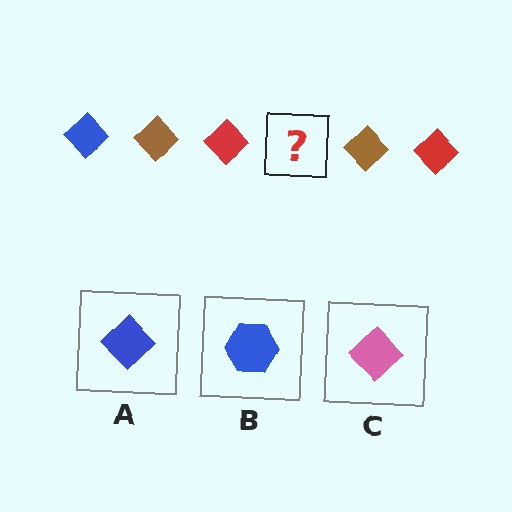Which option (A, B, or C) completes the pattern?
A.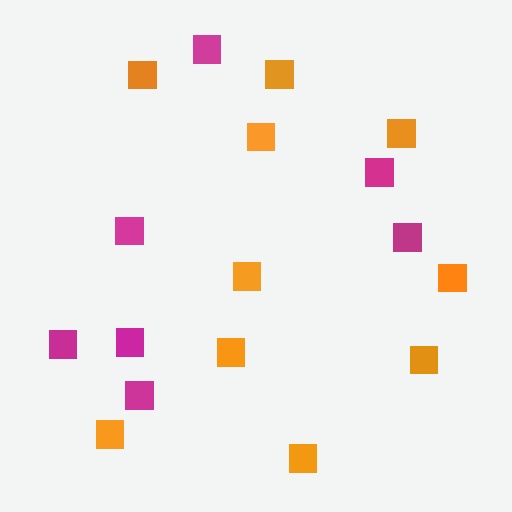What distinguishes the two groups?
There are 2 groups: one group of orange squares (10) and one group of magenta squares (7).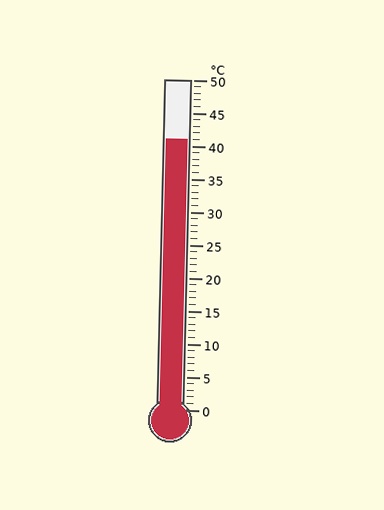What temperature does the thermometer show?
The thermometer shows approximately 41°C.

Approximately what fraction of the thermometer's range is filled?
The thermometer is filled to approximately 80% of its range.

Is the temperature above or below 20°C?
The temperature is above 20°C.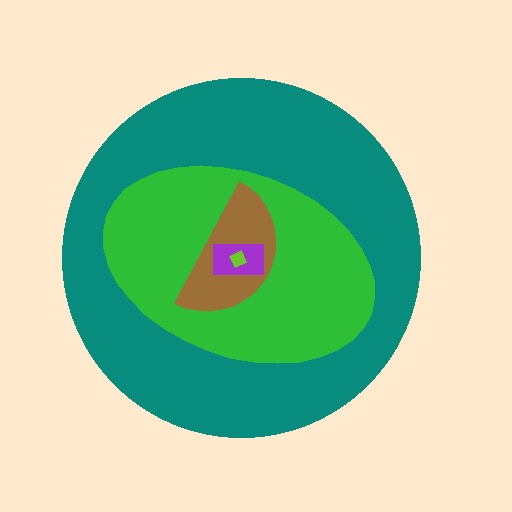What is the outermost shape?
The teal circle.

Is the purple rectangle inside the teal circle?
Yes.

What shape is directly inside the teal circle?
The green ellipse.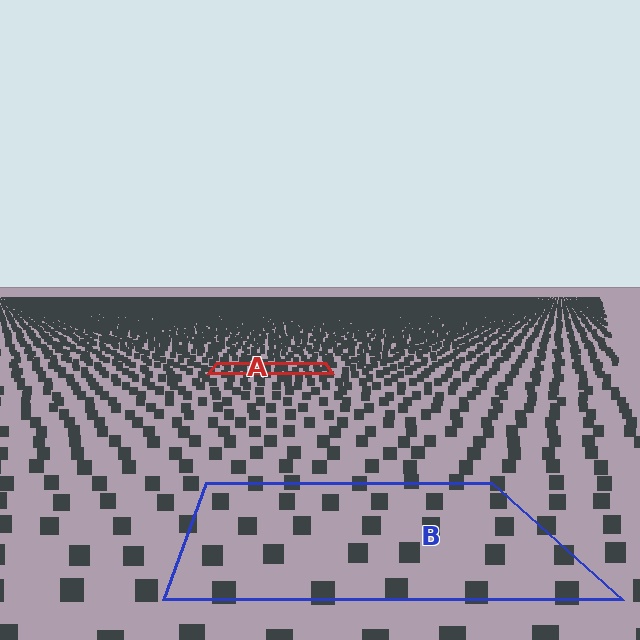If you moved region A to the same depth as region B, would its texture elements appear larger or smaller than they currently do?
They would appear larger. At a closer depth, the same texture elements are projected at a bigger on-screen size.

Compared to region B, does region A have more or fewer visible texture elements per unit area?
Region A has more texture elements per unit area — they are packed more densely because it is farther away.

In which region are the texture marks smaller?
The texture marks are smaller in region A, because it is farther away.